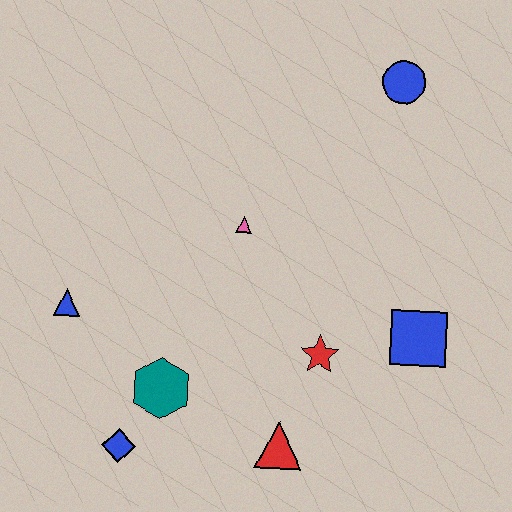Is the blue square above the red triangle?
Yes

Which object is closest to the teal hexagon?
The blue diamond is closest to the teal hexagon.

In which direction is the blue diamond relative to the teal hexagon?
The blue diamond is below the teal hexagon.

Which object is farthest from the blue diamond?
The blue circle is farthest from the blue diamond.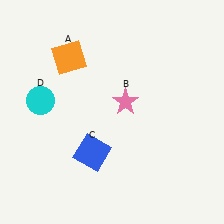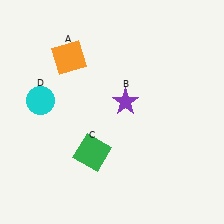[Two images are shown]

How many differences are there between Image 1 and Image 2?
There are 2 differences between the two images.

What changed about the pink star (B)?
In Image 1, B is pink. In Image 2, it changed to purple.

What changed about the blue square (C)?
In Image 1, C is blue. In Image 2, it changed to green.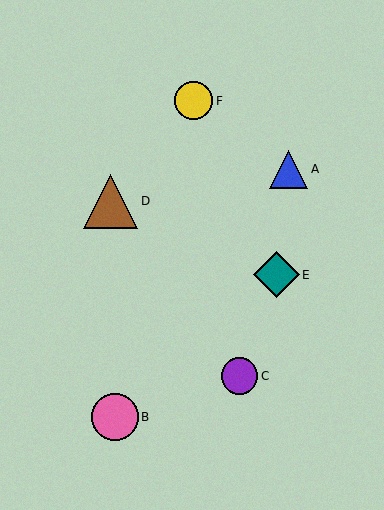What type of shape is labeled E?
Shape E is a teal diamond.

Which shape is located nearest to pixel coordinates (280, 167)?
The blue triangle (labeled A) at (288, 169) is nearest to that location.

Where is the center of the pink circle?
The center of the pink circle is at (115, 417).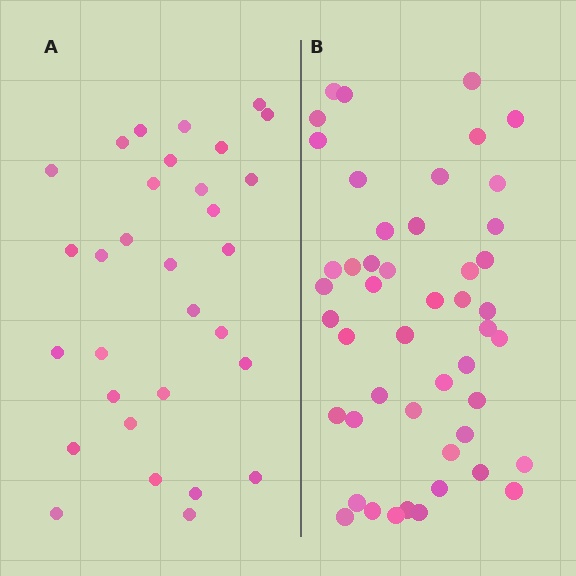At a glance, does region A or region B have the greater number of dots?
Region B (the right region) has more dots.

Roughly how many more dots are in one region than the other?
Region B has approximately 15 more dots than region A.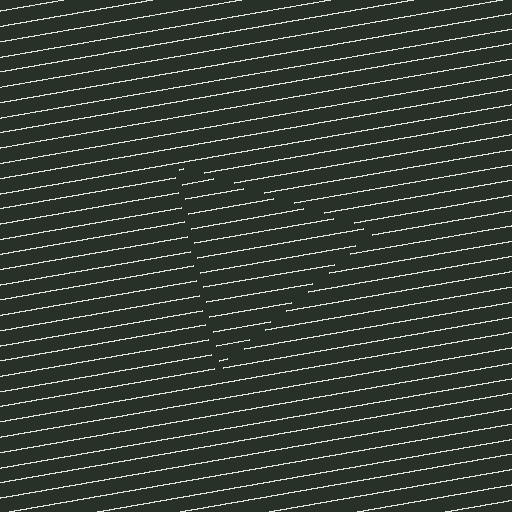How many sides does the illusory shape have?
3 sides — the line-ends trace a triangle.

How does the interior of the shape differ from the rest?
The interior of the shape contains the same grating, shifted by half a period — the contour is defined by the phase discontinuity where line-ends from the inner and outer gratings abut.